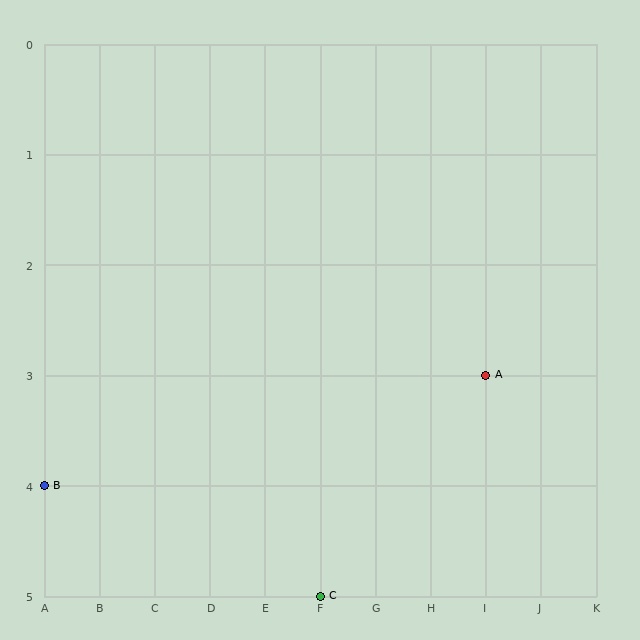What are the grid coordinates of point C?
Point C is at grid coordinates (F, 5).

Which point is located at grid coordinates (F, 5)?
Point C is at (F, 5).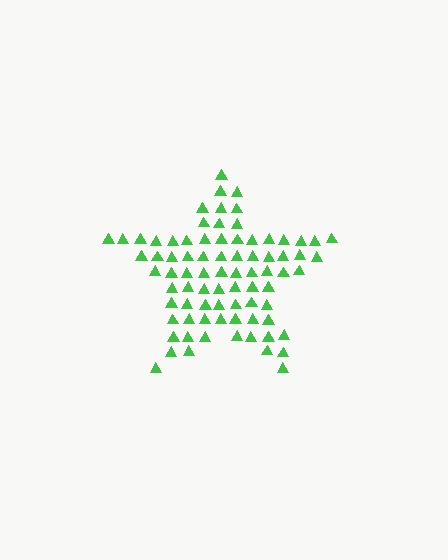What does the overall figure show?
The overall figure shows a star.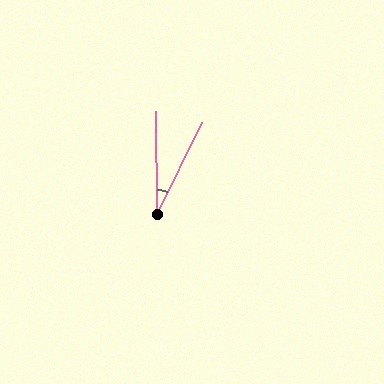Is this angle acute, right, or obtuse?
It is acute.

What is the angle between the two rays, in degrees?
Approximately 26 degrees.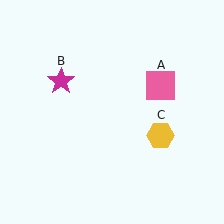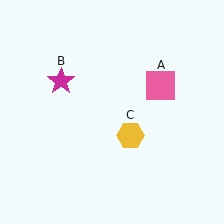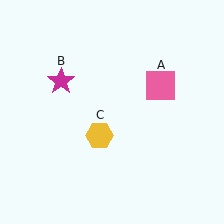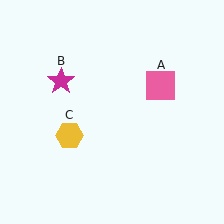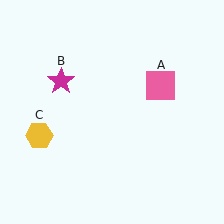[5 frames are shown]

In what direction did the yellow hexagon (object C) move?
The yellow hexagon (object C) moved left.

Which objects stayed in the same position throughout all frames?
Pink square (object A) and magenta star (object B) remained stationary.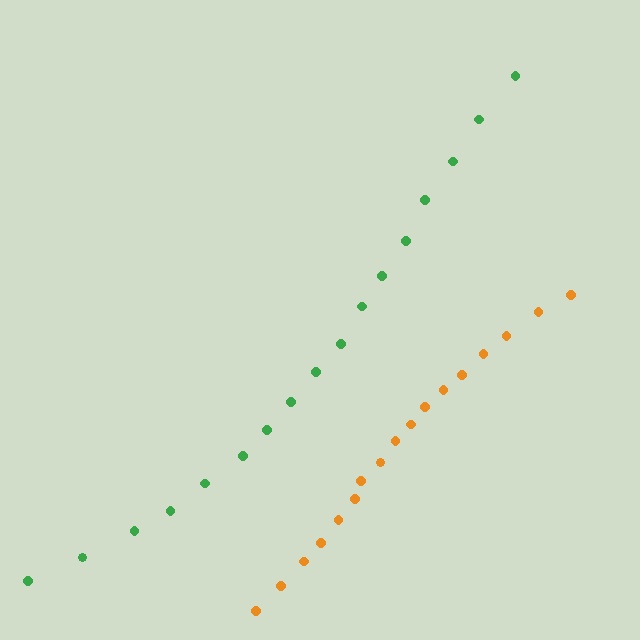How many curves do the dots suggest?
There are 2 distinct paths.